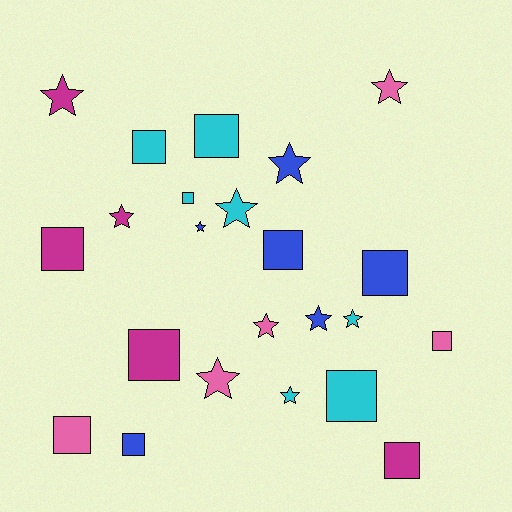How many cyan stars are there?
There are 3 cyan stars.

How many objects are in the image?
There are 23 objects.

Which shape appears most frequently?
Square, with 12 objects.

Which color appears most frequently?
Cyan, with 7 objects.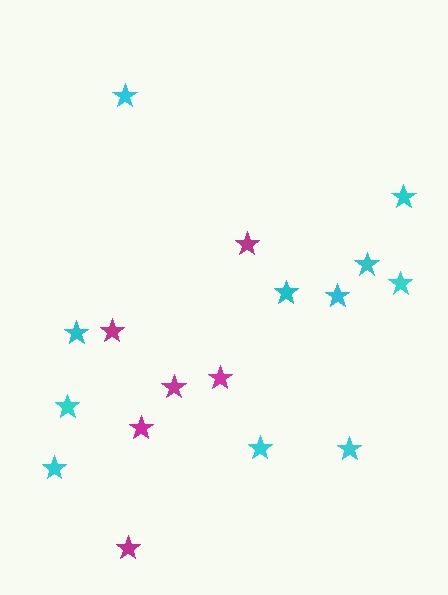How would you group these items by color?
There are 2 groups: one group of magenta stars (6) and one group of cyan stars (11).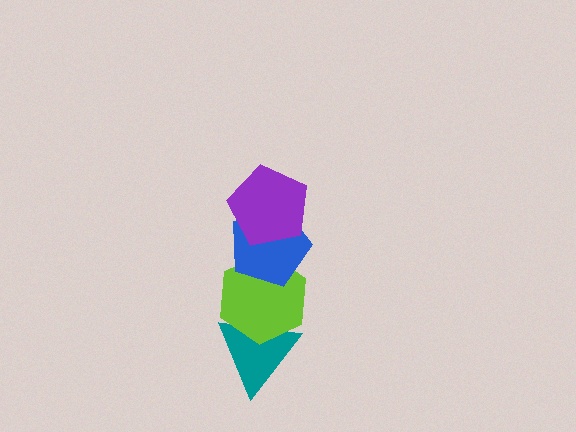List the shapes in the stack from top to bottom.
From top to bottom: the purple pentagon, the blue pentagon, the lime hexagon, the teal triangle.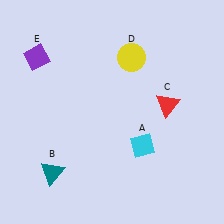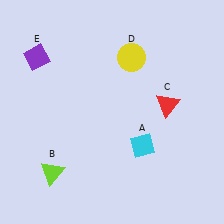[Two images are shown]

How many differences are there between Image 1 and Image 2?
There is 1 difference between the two images.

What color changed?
The triangle (B) changed from teal in Image 1 to lime in Image 2.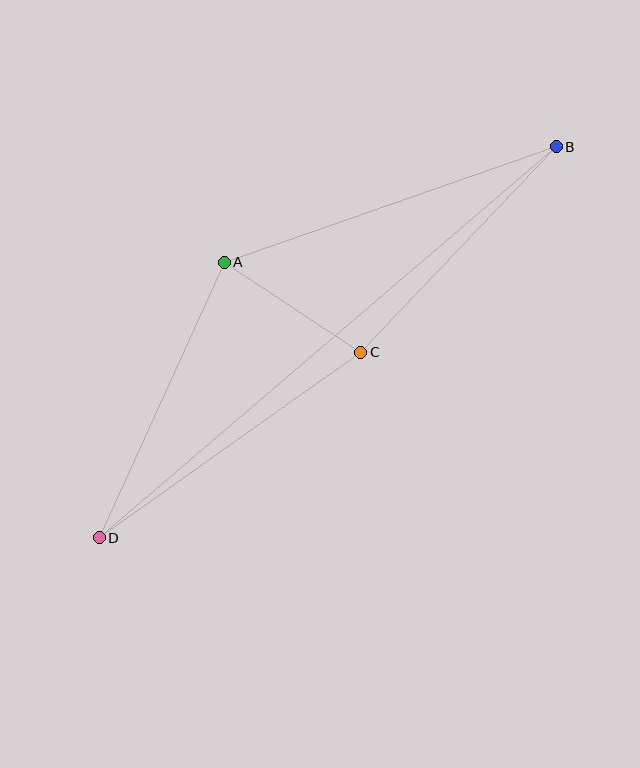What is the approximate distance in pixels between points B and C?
The distance between B and C is approximately 284 pixels.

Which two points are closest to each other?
Points A and C are closest to each other.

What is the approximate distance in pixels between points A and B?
The distance between A and B is approximately 351 pixels.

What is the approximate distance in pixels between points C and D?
The distance between C and D is approximately 320 pixels.